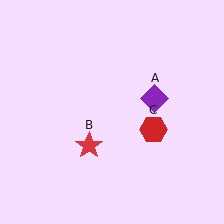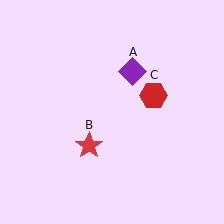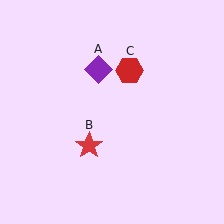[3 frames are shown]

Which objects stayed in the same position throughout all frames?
Red star (object B) remained stationary.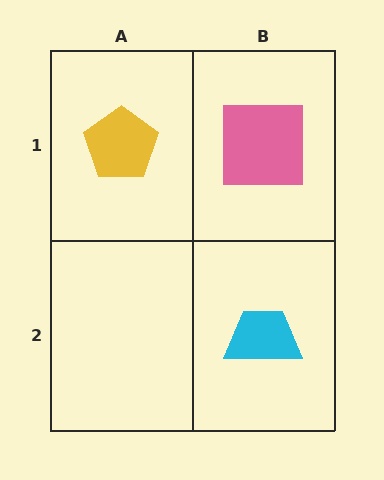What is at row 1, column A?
A yellow pentagon.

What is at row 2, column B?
A cyan trapezoid.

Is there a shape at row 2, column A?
No, that cell is empty.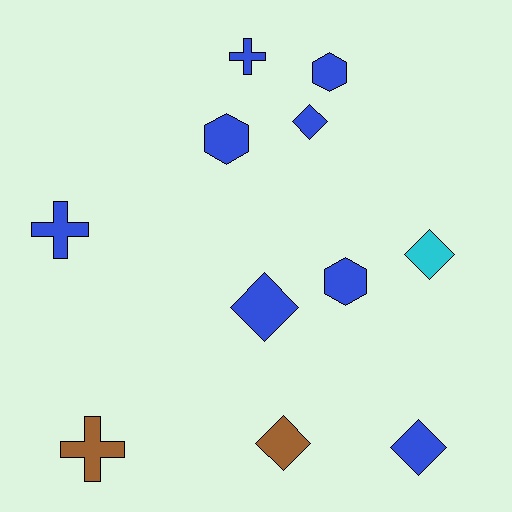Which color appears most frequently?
Blue, with 8 objects.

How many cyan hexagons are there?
There are no cyan hexagons.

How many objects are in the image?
There are 11 objects.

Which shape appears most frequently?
Diamond, with 5 objects.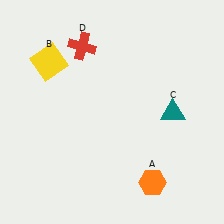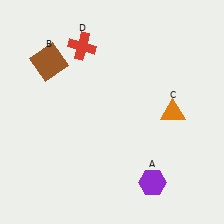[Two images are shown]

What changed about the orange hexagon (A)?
In Image 1, A is orange. In Image 2, it changed to purple.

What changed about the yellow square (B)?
In Image 1, B is yellow. In Image 2, it changed to brown.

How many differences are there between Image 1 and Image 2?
There are 3 differences between the two images.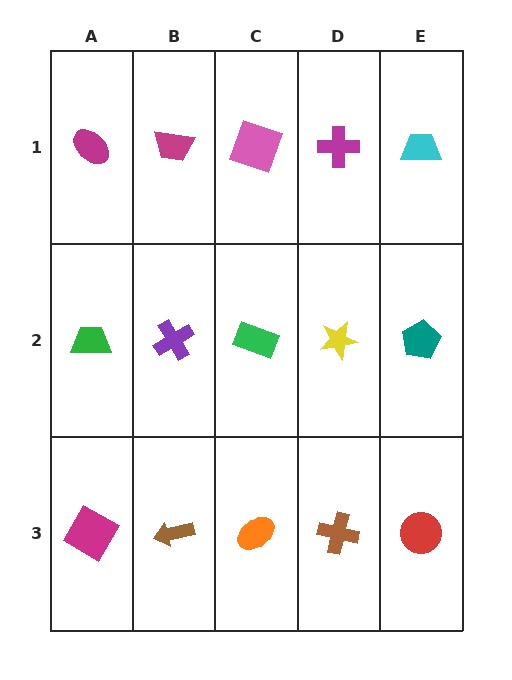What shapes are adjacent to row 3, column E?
A teal pentagon (row 2, column E), a brown cross (row 3, column D).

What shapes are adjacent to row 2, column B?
A magenta trapezoid (row 1, column B), a brown arrow (row 3, column B), a green trapezoid (row 2, column A), a green rectangle (row 2, column C).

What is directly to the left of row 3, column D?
An orange ellipse.